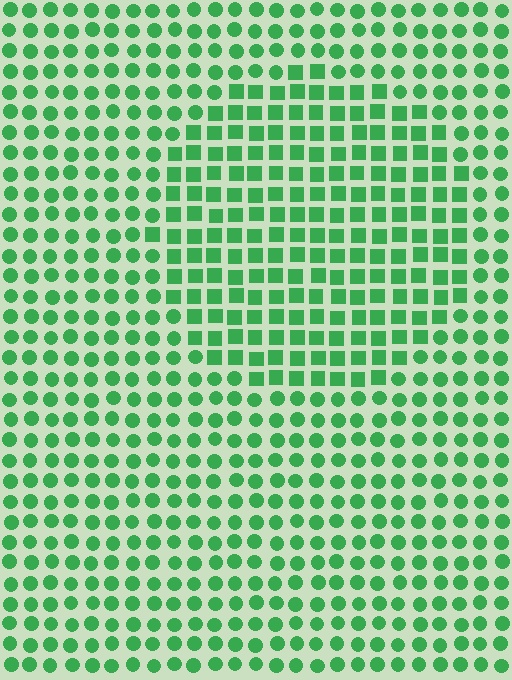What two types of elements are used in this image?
The image uses squares inside the circle region and circles outside it.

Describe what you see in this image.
The image is filled with small green elements arranged in a uniform grid. A circle-shaped region contains squares, while the surrounding area contains circles. The boundary is defined purely by the change in element shape.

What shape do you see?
I see a circle.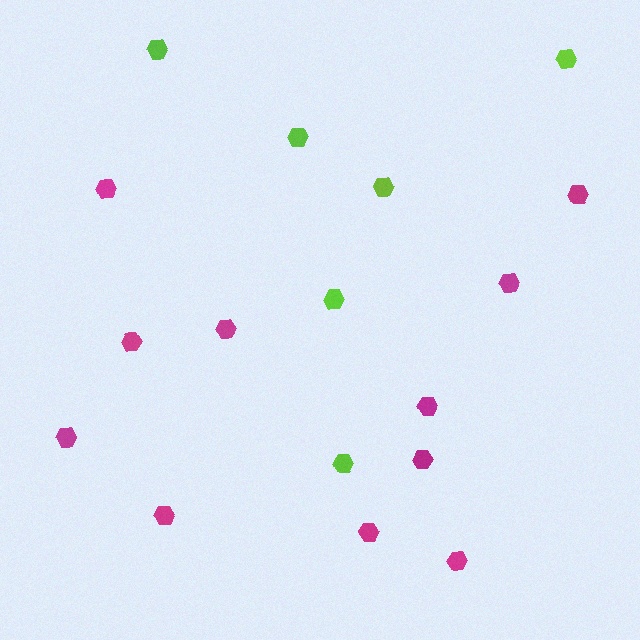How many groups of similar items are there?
There are 2 groups: one group of magenta hexagons (11) and one group of lime hexagons (6).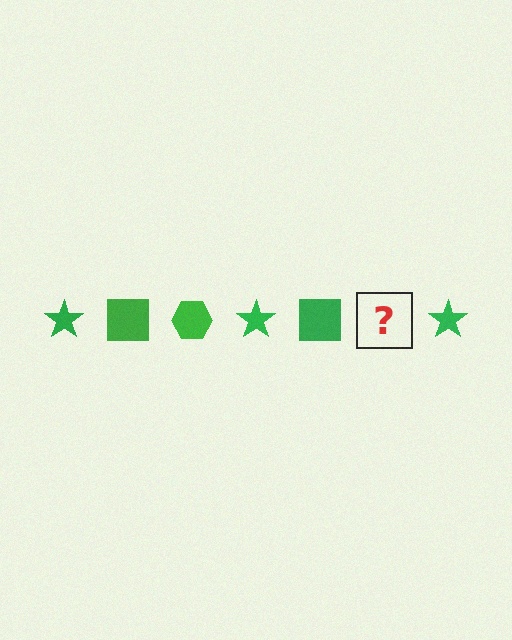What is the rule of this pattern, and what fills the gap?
The rule is that the pattern cycles through star, square, hexagon shapes in green. The gap should be filled with a green hexagon.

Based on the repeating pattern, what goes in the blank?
The blank should be a green hexagon.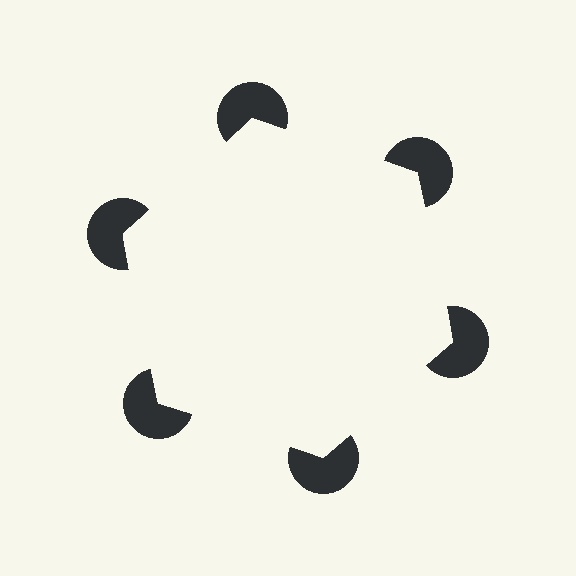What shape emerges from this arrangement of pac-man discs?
An illusory hexagon — its edges are inferred from the aligned wedge cuts in the pac-man discs, not physically drawn.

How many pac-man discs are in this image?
There are 6 — one at each vertex of the illusory hexagon.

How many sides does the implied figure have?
6 sides.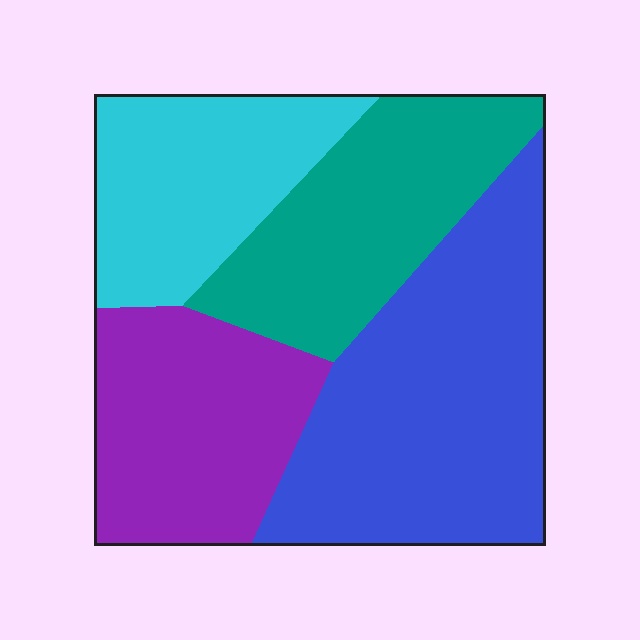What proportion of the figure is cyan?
Cyan takes up about one fifth (1/5) of the figure.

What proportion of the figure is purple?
Purple covers around 20% of the figure.